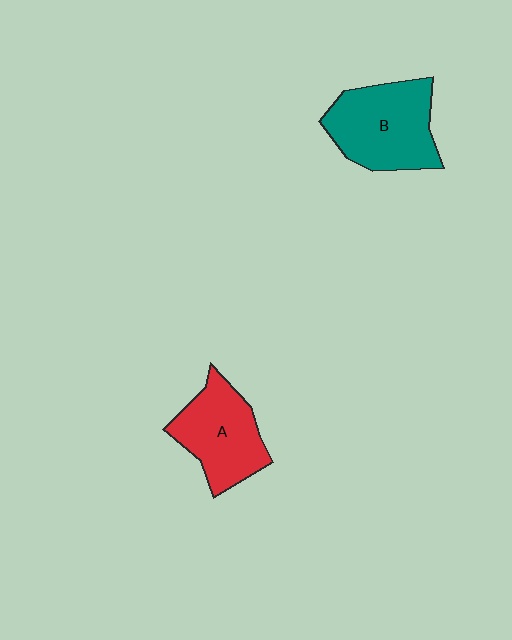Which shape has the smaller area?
Shape A (red).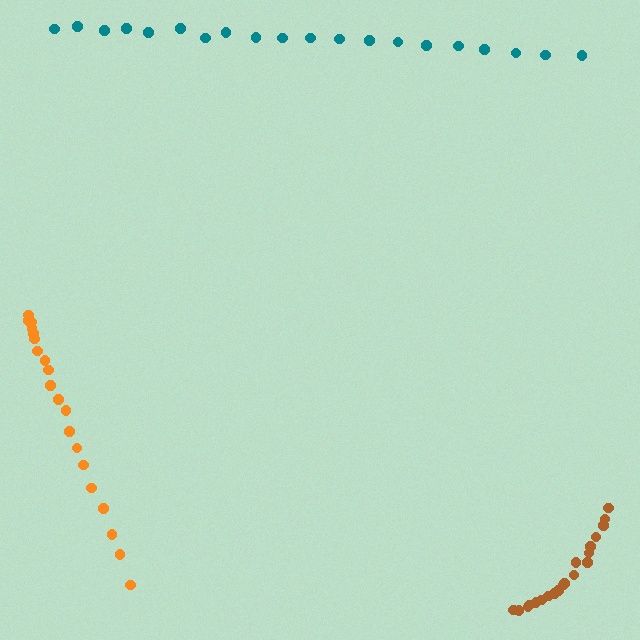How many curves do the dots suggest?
There are 3 distinct paths.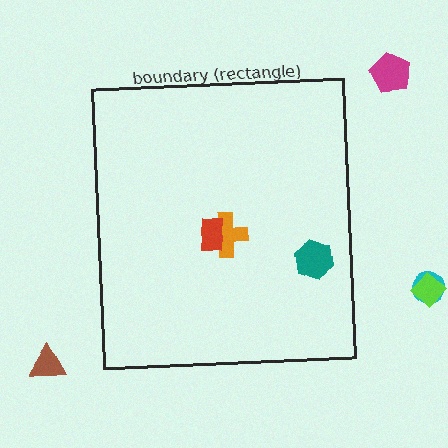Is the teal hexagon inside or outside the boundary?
Inside.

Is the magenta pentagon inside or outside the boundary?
Outside.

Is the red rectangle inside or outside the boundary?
Inside.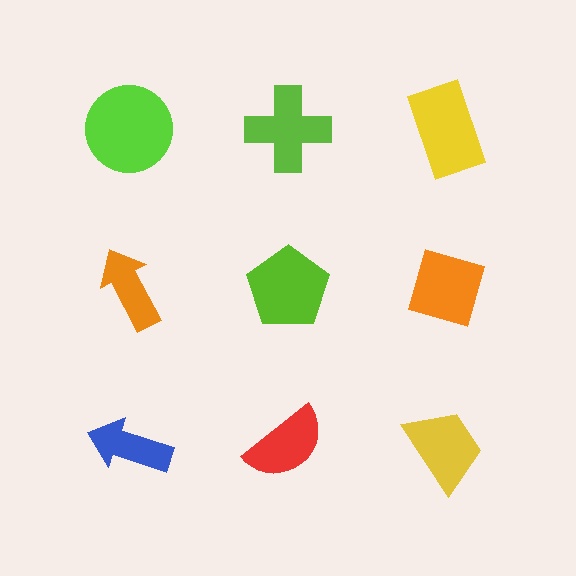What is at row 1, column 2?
A lime cross.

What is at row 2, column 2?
A lime pentagon.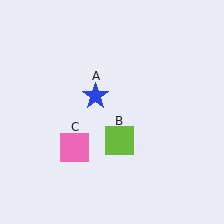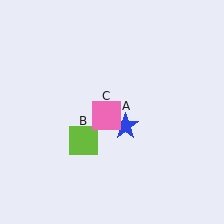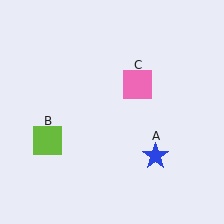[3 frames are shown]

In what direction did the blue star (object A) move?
The blue star (object A) moved down and to the right.